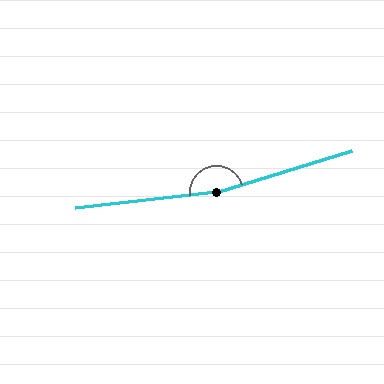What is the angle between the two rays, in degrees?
Approximately 170 degrees.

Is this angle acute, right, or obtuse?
It is obtuse.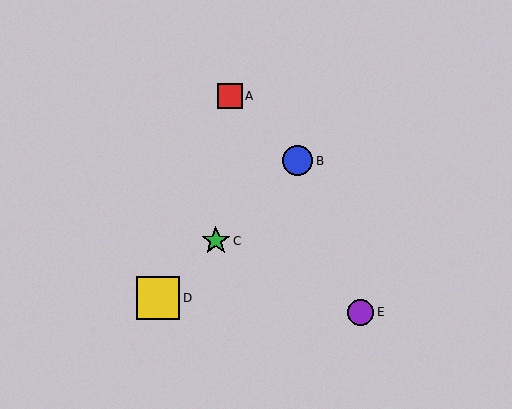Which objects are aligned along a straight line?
Objects B, C, D are aligned along a straight line.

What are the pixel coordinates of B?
Object B is at (297, 161).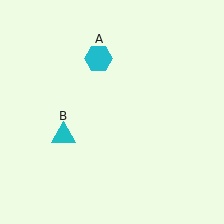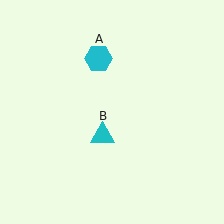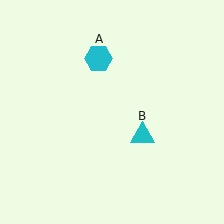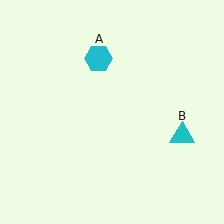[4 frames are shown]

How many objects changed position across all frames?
1 object changed position: cyan triangle (object B).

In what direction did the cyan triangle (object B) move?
The cyan triangle (object B) moved right.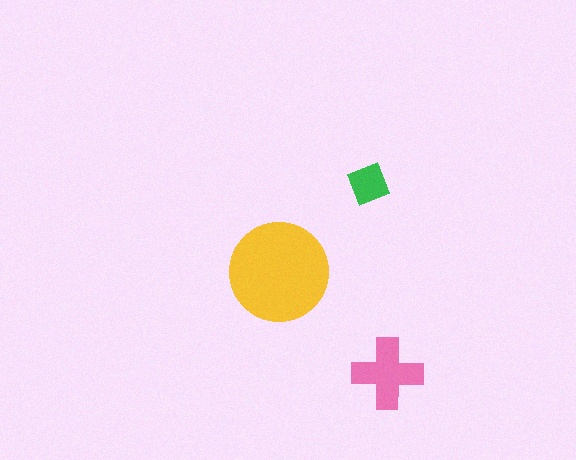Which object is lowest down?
The pink cross is bottommost.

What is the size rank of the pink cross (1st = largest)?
2nd.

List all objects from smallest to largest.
The green square, the pink cross, the yellow circle.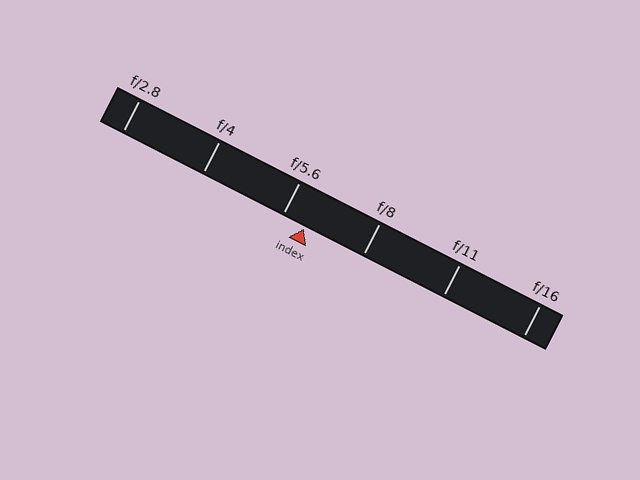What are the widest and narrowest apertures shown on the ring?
The widest aperture shown is f/2.8 and the narrowest is f/16.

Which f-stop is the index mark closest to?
The index mark is closest to f/5.6.